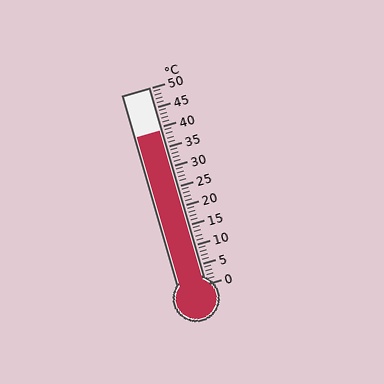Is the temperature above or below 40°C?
The temperature is below 40°C.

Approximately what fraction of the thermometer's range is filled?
The thermometer is filled to approximately 80% of its range.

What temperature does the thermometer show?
The thermometer shows approximately 39°C.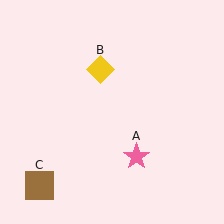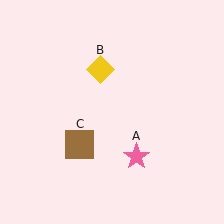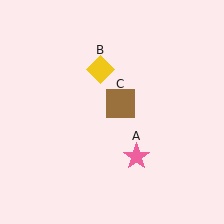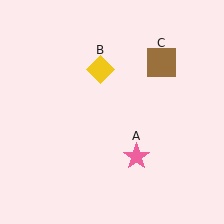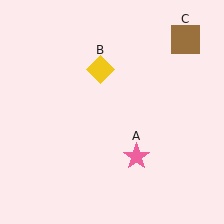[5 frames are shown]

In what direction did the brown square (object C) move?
The brown square (object C) moved up and to the right.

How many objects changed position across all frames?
1 object changed position: brown square (object C).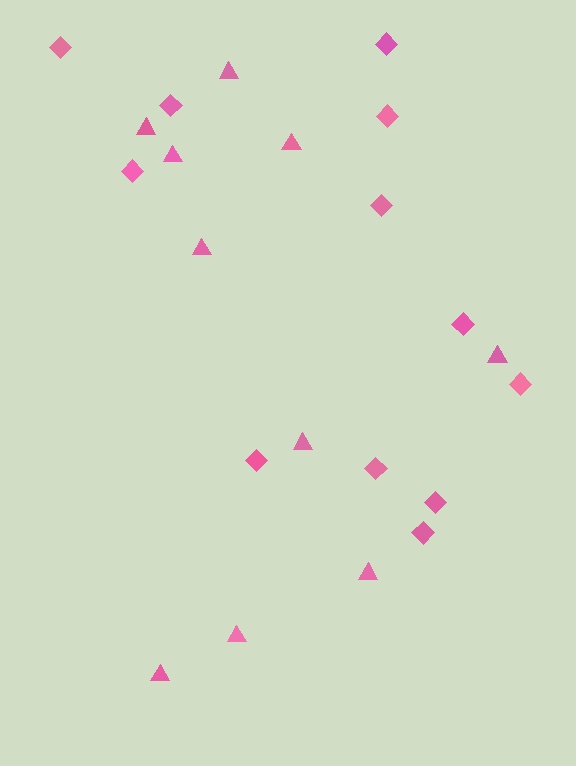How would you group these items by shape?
There are 2 groups: one group of diamonds (12) and one group of triangles (10).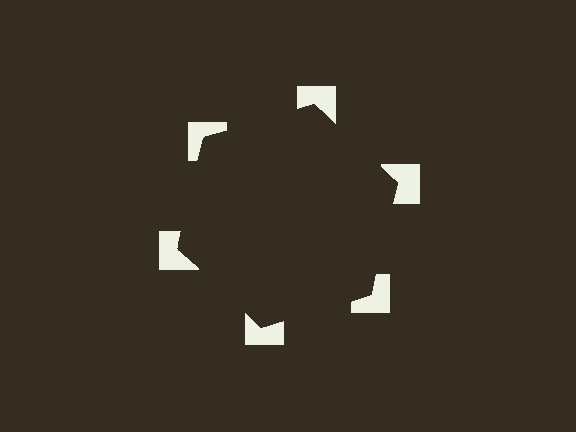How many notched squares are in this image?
There are 6 — one at each vertex of the illusory hexagon.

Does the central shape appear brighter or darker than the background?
It typically appears slightly darker than the background, even though no actual brightness change is drawn.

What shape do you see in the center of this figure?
An illusory hexagon — its edges are inferred from the aligned wedge cuts in the notched squares, not physically drawn.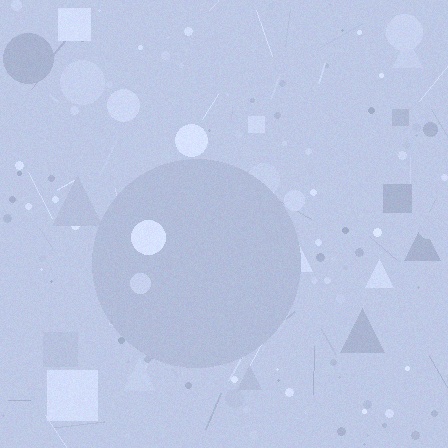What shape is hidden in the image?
A circle is hidden in the image.